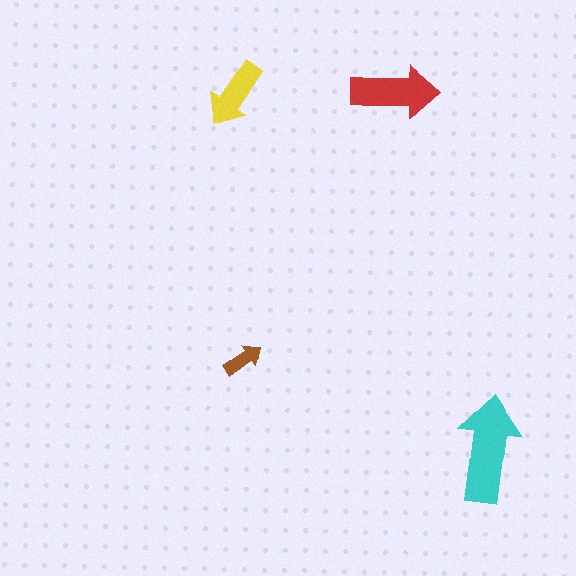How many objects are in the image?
There are 4 objects in the image.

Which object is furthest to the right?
The cyan arrow is rightmost.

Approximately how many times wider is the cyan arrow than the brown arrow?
About 2.5 times wider.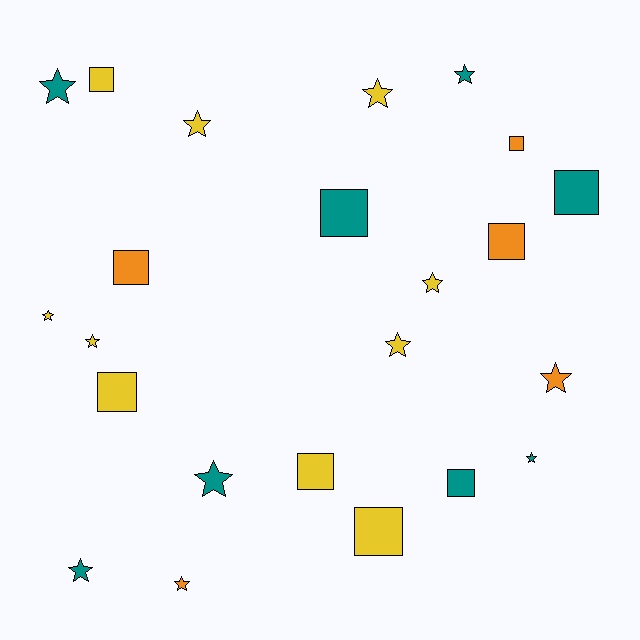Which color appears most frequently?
Yellow, with 10 objects.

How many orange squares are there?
There are 3 orange squares.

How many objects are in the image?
There are 23 objects.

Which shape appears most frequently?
Star, with 13 objects.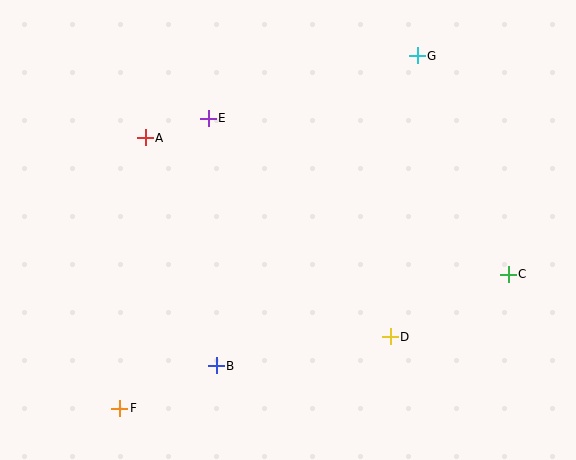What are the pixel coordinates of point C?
Point C is at (508, 274).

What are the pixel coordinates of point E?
Point E is at (208, 119).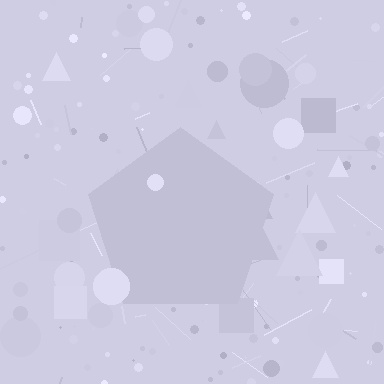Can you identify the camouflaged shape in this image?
The camouflaged shape is a pentagon.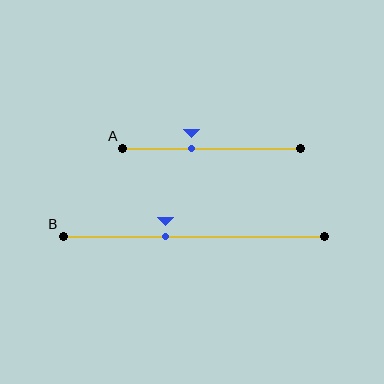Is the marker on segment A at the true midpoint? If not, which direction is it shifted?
No, the marker on segment A is shifted to the left by about 11% of the segment length.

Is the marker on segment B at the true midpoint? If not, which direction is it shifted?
No, the marker on segment B is shifted to the left by about 11% of the segment length.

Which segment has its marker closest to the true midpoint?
Segment B has its marker closest to the true midpoint.